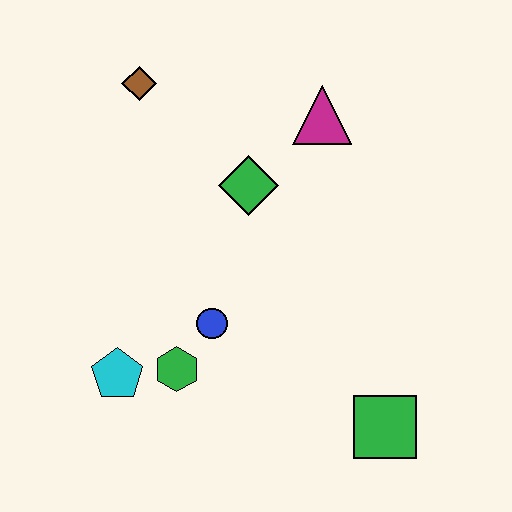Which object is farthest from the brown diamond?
The green square is farthest from the brown diamond.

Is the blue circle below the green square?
No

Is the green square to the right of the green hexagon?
Yes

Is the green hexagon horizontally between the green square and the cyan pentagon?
Yes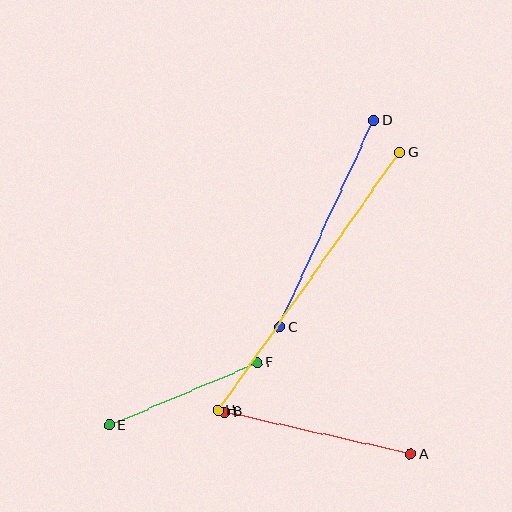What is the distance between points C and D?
The distance is approximately 227 pixels.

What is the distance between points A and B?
The distance is approximately 191 pixels.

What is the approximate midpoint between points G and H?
The midpoint is at approximately (309, 281) pixels.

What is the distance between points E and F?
The distance is approximately 161 pixels.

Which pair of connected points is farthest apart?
Points G and H are farthest apart.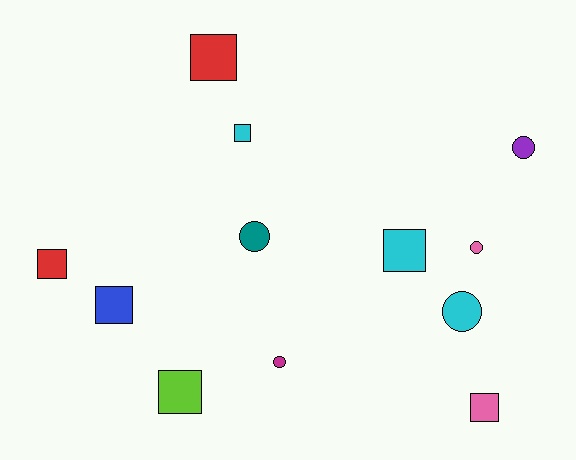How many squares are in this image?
There are 7 squares.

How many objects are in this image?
There are 12 objects.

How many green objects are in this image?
There are no green objects.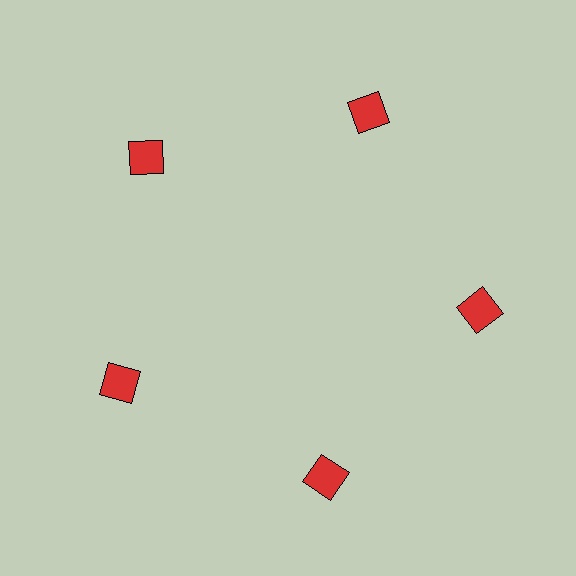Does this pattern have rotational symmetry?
Yes, this pattern has 5-fold rotational symmetry. It looks the same after rotating 72 degrees around the center.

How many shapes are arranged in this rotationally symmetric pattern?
There are 5 shapes, arranged in 5 groups of 1.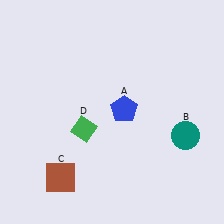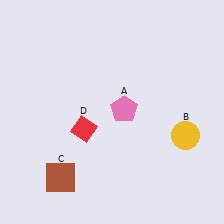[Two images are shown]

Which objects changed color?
A changed from blue to pink. B changed from teal to yellow. D changed from green to red.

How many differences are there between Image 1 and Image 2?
There are 3 differences between the two images.